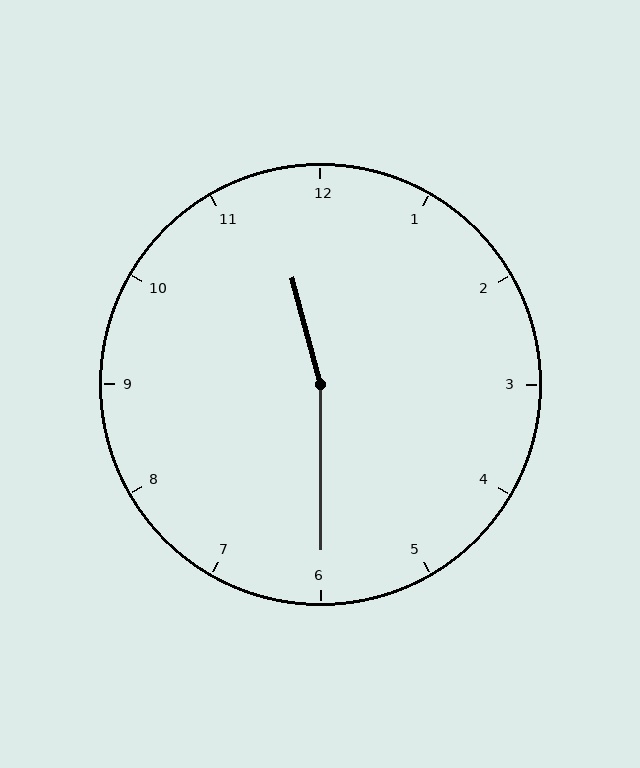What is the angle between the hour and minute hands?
Approximately 165 degrees.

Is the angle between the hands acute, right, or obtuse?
It is obtuse.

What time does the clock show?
11:30.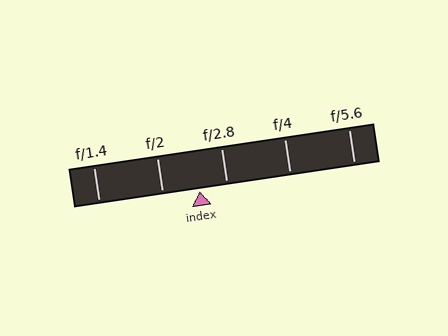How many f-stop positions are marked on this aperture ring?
There are 5 f-stop positions marked.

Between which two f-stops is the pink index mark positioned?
The index mark is between f/2 and f/2.8.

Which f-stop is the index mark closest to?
The index mark is closest to f/2.8.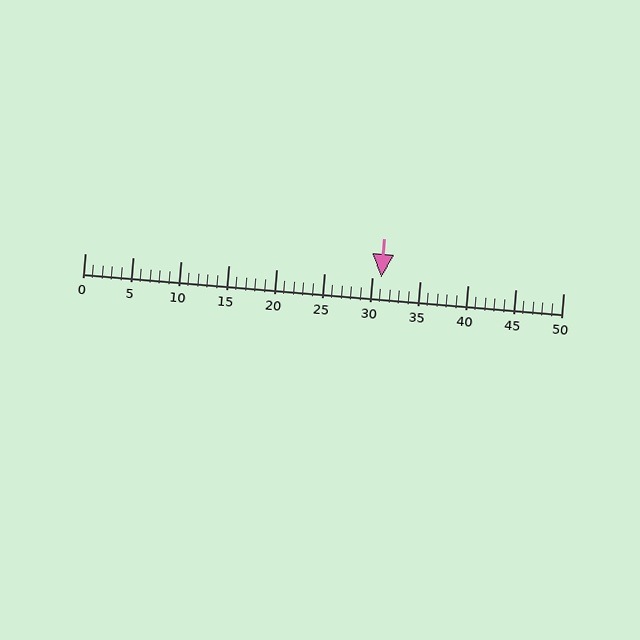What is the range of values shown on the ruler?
The ruler shows values from 0 to 50.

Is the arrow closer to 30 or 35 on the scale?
The arrow is closer to 30.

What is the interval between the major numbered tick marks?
The major tick marks are spaced 5 units apart.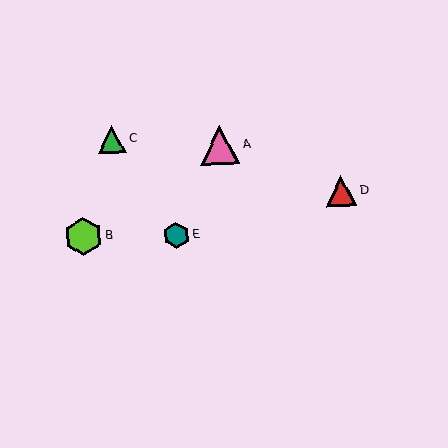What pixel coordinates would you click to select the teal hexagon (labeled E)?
Click at (176, 235) to select the teal hexagon E.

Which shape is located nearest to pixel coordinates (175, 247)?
The teal hexagon (labeled E) at (176, 235) is nearest to that location.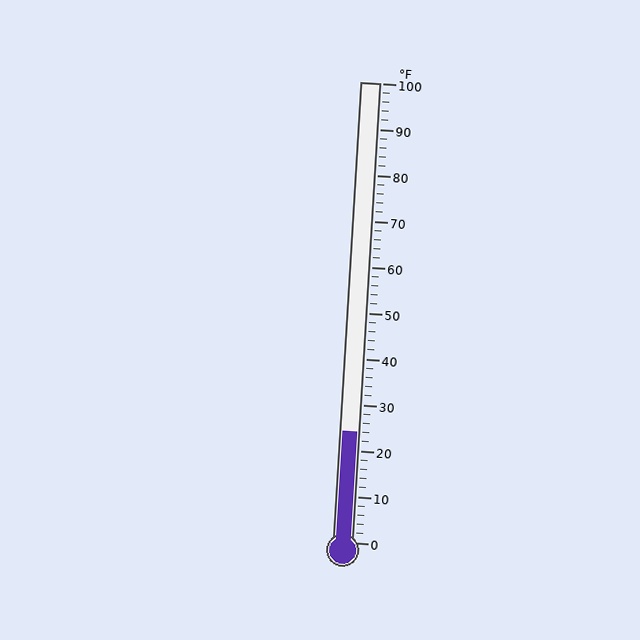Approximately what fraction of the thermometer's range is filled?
The thermometer is filled to approximately 25% of its range.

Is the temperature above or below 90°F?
The temperature is below 90°F.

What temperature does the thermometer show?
The thermometer shows approximately 24°F.